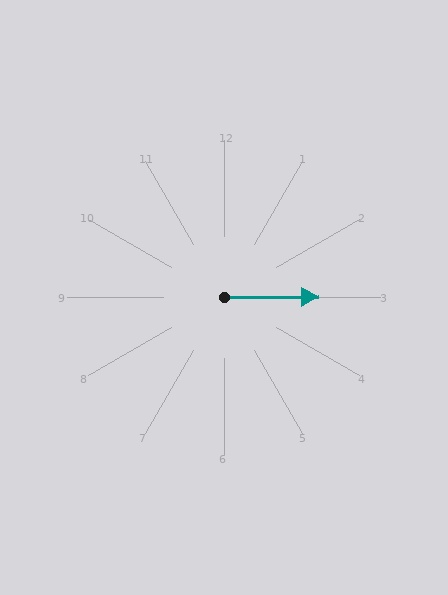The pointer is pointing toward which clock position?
Roughly 3 o'clock.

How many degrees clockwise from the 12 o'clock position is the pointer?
Approximately 89 degrees.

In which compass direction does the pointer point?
East.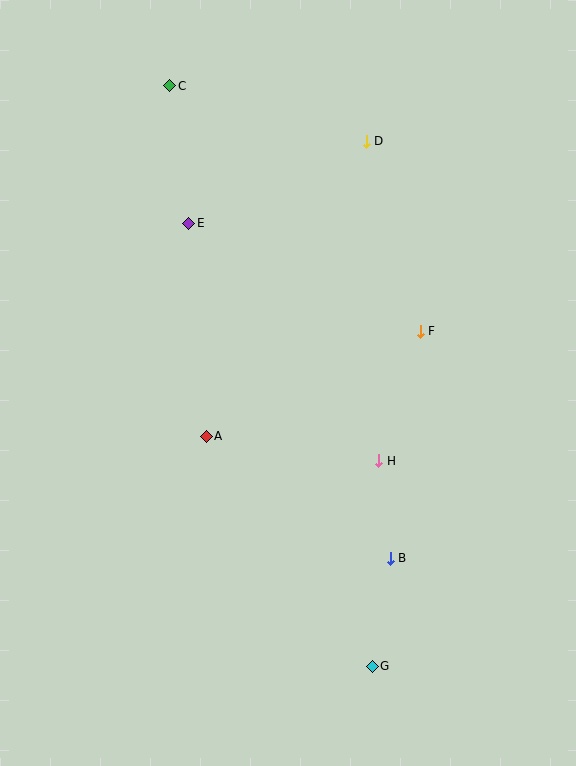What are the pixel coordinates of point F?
Point F is at (420, 331).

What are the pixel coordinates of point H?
Point H is at (379, 461).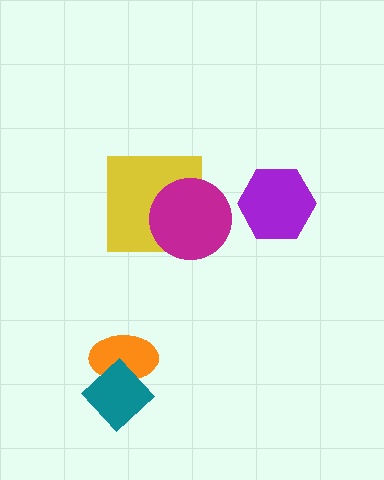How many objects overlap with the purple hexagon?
0 objects overlap with the purple hexagon.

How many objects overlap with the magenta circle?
1 object overlaps with the magenta circle.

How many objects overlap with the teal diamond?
1 object overlaps with the teal diamond.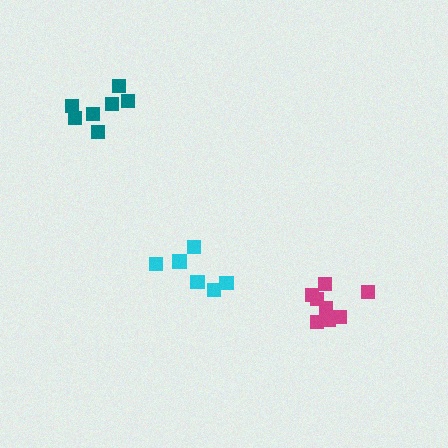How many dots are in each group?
Group 1: 6 dots, Group 2: 7 dots, Group 3: 8 dots (21 total).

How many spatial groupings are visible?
There are 3 spatial groupings.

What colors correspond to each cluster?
The clusters are colored: cyan, teal, magenta.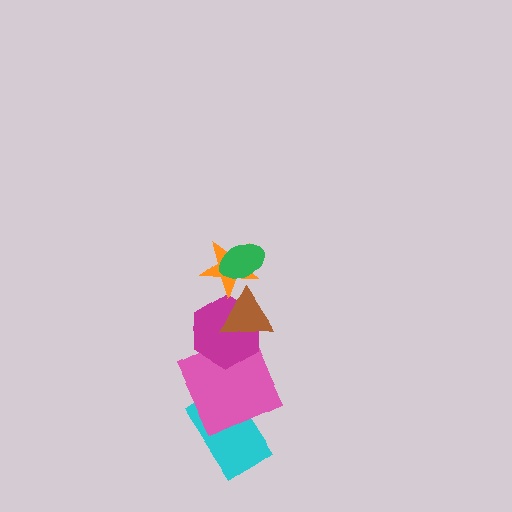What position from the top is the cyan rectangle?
The cyan rectangle is 6th from the top.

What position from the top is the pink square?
The pink square is 5th from the top.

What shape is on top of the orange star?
The green ellipse is on top of the orange star.